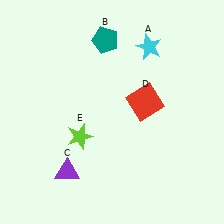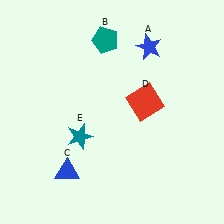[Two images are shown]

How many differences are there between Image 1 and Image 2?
There are 3 differences between the two images.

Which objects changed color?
A changed from cyan to blue. C changed from purple to blue. E changed from lime to teal.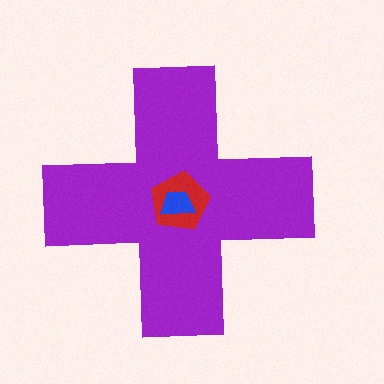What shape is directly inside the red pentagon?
The blue trapezoid.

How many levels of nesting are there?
3.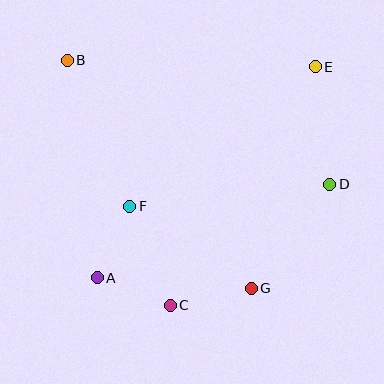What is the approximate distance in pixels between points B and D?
The distance between B and D is approximately 290 pixels.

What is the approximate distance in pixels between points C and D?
The distance between C and D is approximately 200 pixels.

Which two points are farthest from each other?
Points A and E are farthest from each other.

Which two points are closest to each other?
Points A and C are closest to each other.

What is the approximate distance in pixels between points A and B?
The distance between A and B is approximately 219 pixels.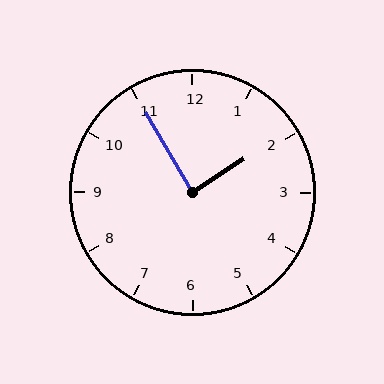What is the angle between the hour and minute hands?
Approximately 88 degrees.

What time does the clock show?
1:55.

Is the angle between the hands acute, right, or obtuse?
It is right.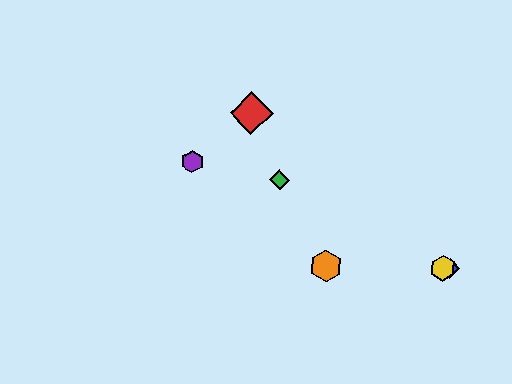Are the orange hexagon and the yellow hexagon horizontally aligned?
Yes, both are at y≈266.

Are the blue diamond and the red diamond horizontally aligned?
No, the blue diamond is at y≈268 and the red diamond is at y≈113.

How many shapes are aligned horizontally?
3 shapes (the blue diamond, the yellow hexagon, the orange hexagon) are aligned horizontally.